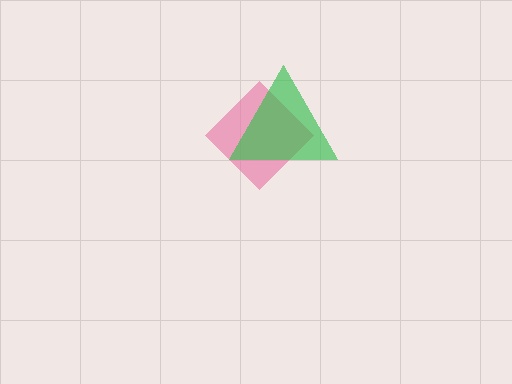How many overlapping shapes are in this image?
There are 2 overlapping shapes in the image.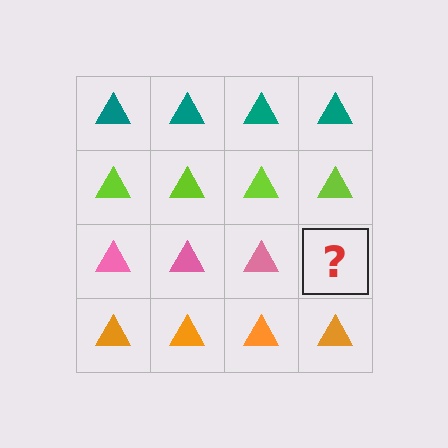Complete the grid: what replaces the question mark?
The question mark should be replaced with a pink triangle.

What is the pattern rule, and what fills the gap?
The rule is that each row has a consistent color. The gap should be filled with a pink triangle.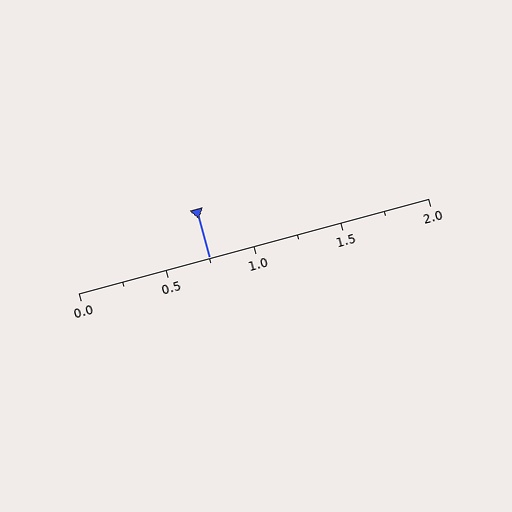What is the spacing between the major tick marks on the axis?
The major ticks are spaced 0.5 apart.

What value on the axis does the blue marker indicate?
The marker indicates approximately 0.75.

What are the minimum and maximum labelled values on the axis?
The axis runs from 0.0 to 2.0.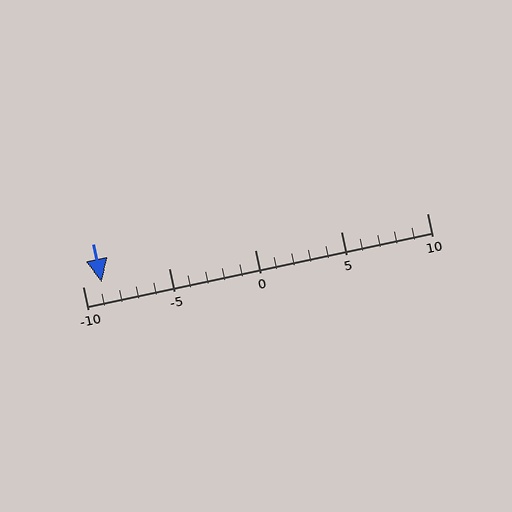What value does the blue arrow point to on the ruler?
The blue arrow points to approximately -9.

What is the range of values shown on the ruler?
The ruler shows values from -10 to 10.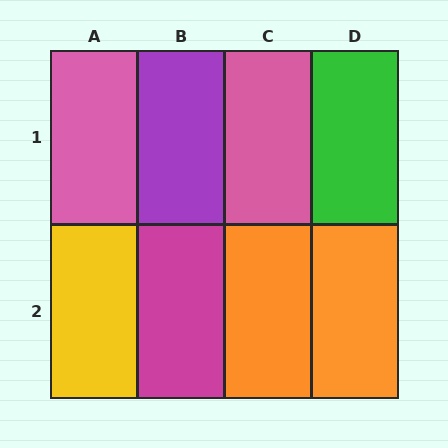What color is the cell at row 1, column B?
Purple.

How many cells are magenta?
1 cell is magenta.